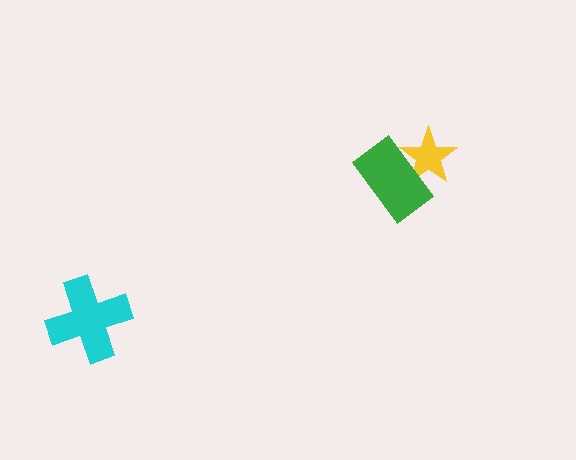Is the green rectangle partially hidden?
No, no other shape covers it.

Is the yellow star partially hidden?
Yes, it is partially covered by another shape.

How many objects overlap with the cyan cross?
0 objects overlap with the cyan cross.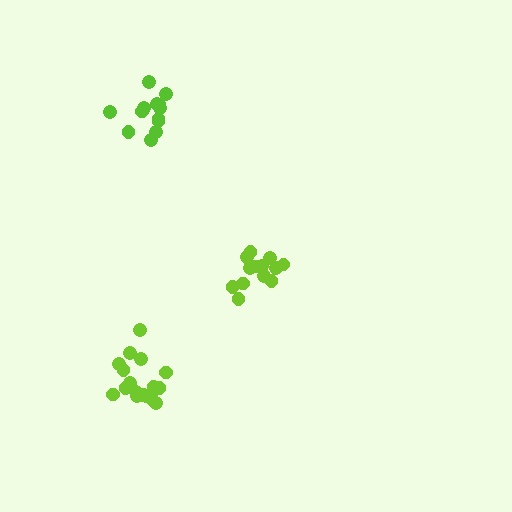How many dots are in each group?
Group 1: 13 dots, Group 2: 18 dots, Group 3: 14 dots (45 total).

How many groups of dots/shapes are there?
There are 3 groups.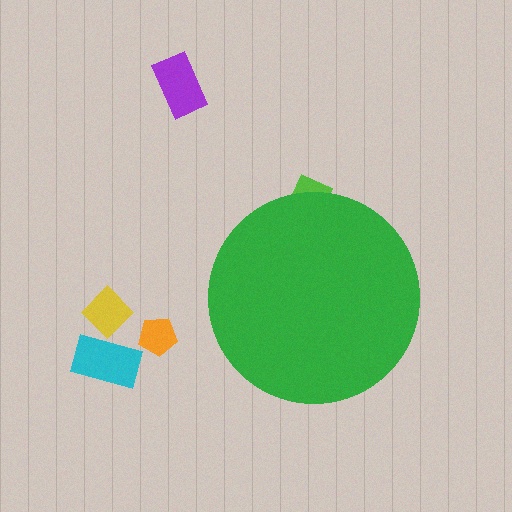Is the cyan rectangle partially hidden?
No, the cyan rectangle is fully visible.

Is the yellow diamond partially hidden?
No, the yellow diamond is fully visible.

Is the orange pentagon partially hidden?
No, the orange pentagon is fully visible.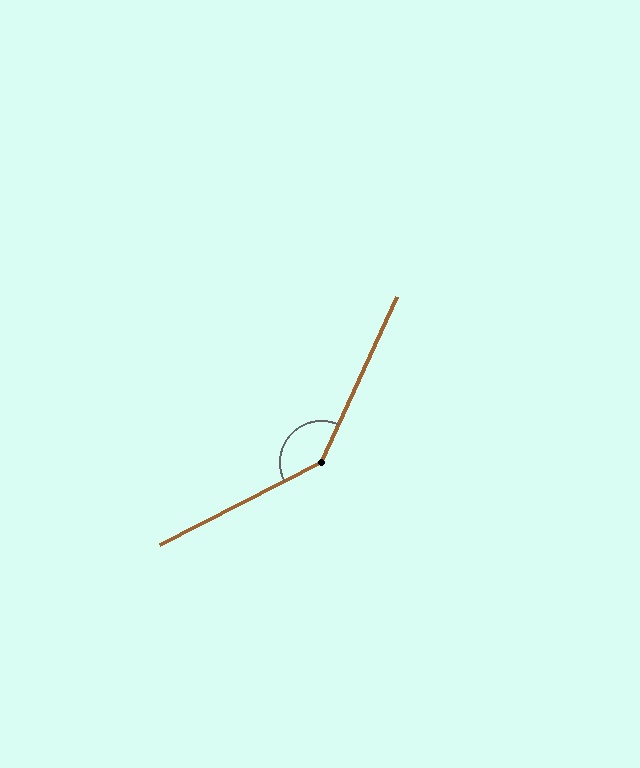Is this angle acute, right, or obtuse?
It is obtuse.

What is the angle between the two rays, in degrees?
Approximately 142 degrees.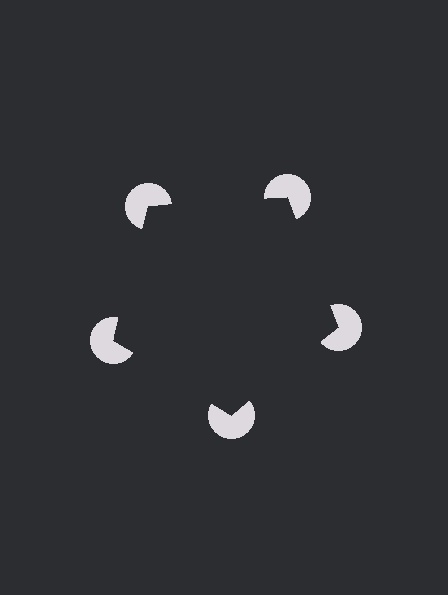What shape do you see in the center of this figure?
An illusory pentagon — its edges are inferred from the aligned wedge cuts in the pac-man discs, not physically drawn.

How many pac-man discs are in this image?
There are 5 — one at each vertex of the illusory pentagon.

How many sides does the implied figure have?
5 sides.